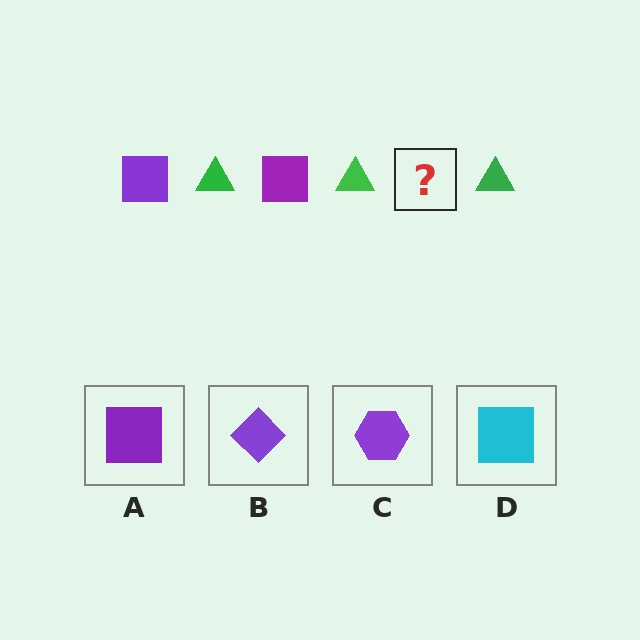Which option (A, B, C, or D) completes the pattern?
A.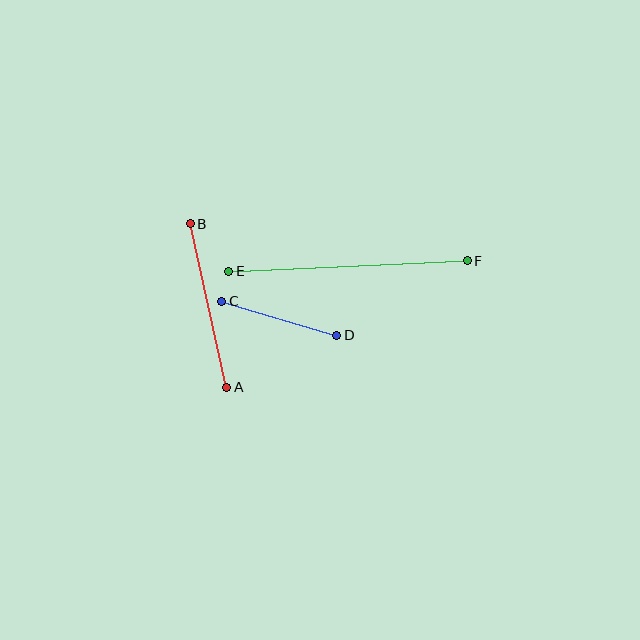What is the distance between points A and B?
The distance is approximately 168 pixels.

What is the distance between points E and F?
The distance is approximately 239 pixels.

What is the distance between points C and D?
The distance is approximately 120 pixels.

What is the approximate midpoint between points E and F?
The midpoint is at approximately (348, 266) pixels.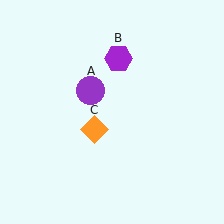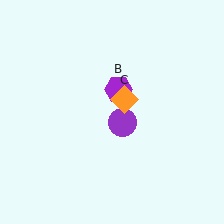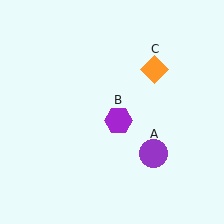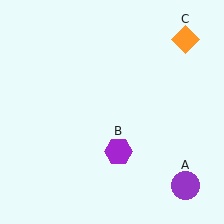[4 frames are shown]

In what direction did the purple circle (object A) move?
The purple circle (object A) moved down and to the right.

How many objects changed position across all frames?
3 objects changed position: purple circle (object A), purple hexagon (object B), orange diamond (object C).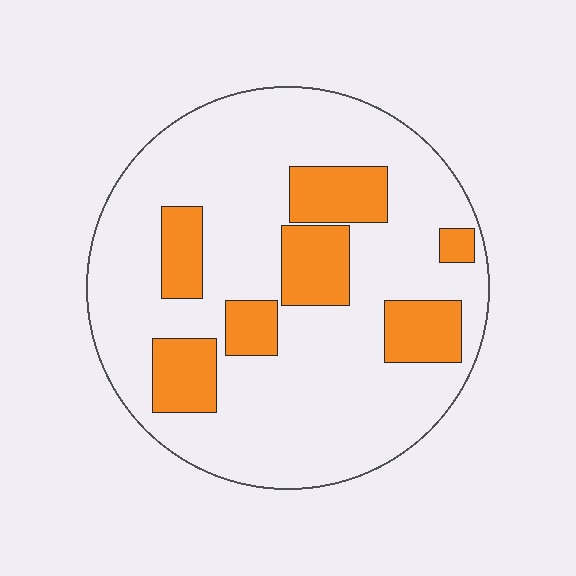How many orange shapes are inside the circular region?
7.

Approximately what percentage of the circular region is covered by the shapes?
Approximately 25%.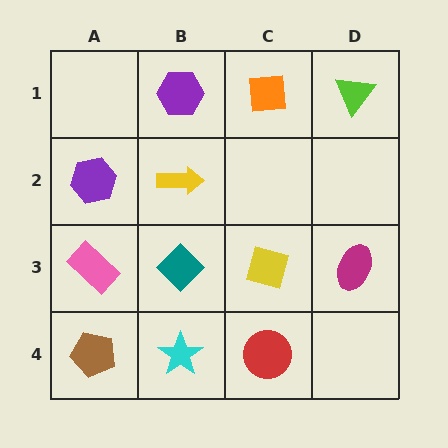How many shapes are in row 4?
3 shapes.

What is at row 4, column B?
A cyan star.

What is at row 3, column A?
A pink rectangle.